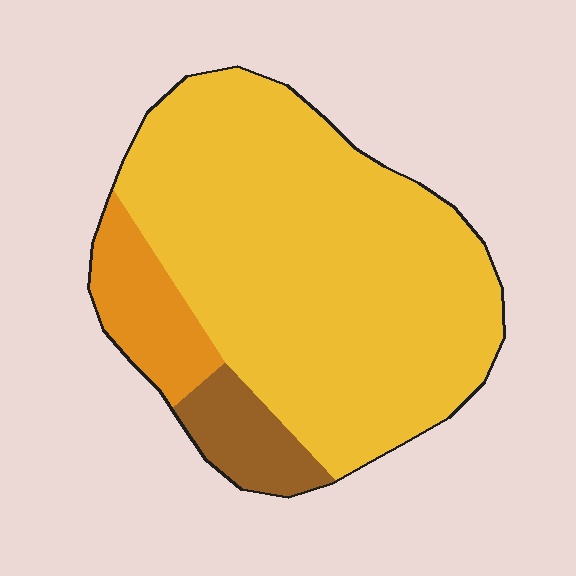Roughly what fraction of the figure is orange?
Orange covers roughly 10% of the figure.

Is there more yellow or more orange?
Yellow.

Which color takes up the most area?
Yellow, at roughly 80%.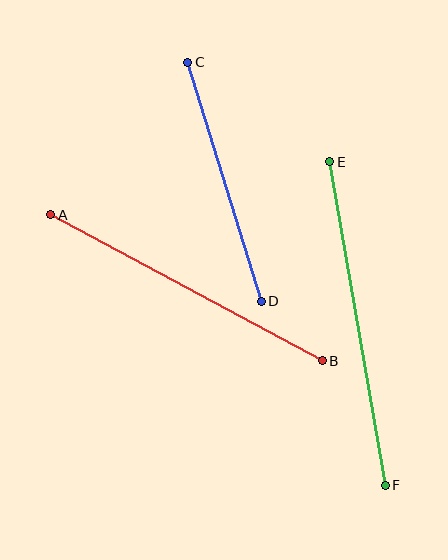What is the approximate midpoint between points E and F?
The midpoint is at approximately (357, 324) pixels.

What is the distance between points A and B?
The distance is approximately 308 pixels.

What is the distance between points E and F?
The distance is approximately 328 pixels.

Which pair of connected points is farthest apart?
Points E and F are farthest apart.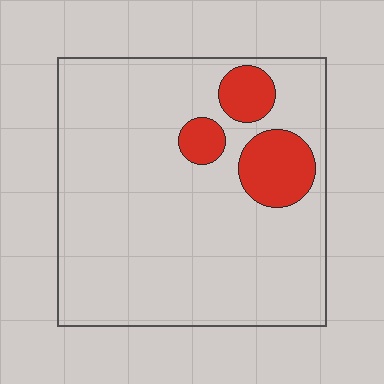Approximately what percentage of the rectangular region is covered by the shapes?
Approximately 15%.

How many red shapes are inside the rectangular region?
3.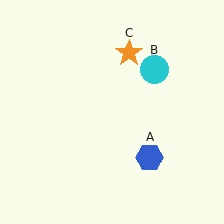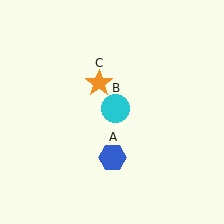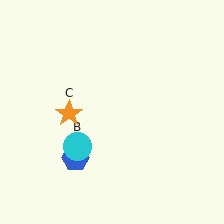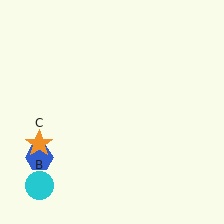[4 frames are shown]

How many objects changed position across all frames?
3 objects changed position: blue hexagon (object A), cyan circle (object B), orange star (object C).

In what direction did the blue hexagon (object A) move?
The blue hexagon (object A) moved left.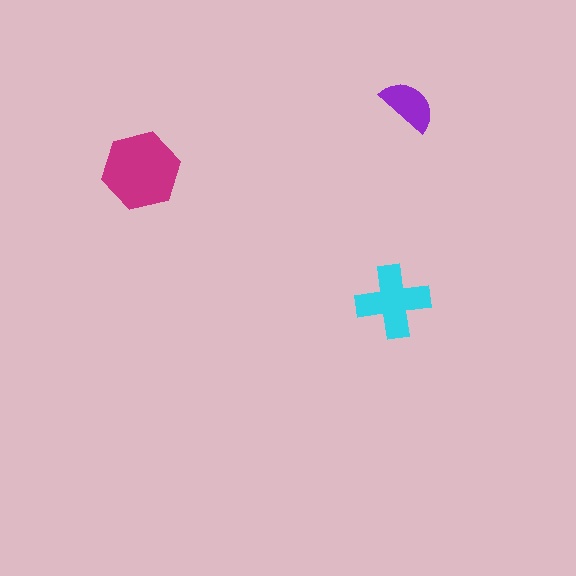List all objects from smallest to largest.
The purple semicircle, the cyan cross, the magenta hexagon.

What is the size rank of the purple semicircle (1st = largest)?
3rd.